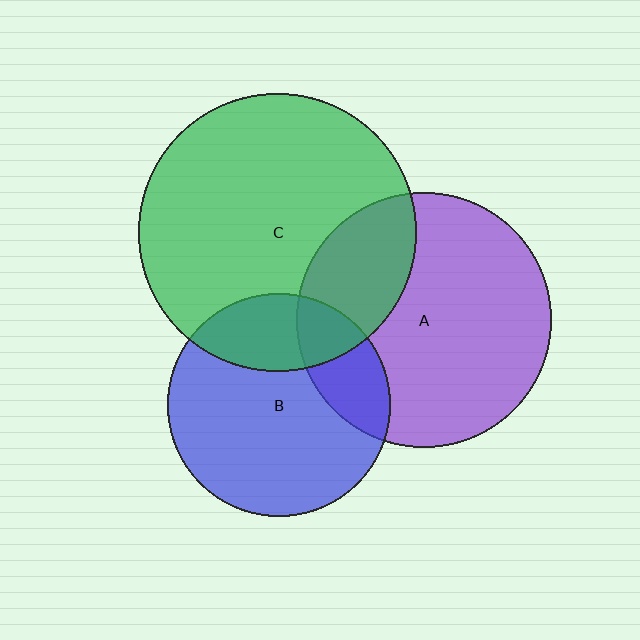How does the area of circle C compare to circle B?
Approximately 1.6 times.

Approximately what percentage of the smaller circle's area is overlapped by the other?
Approximately 25%.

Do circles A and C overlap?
Yes.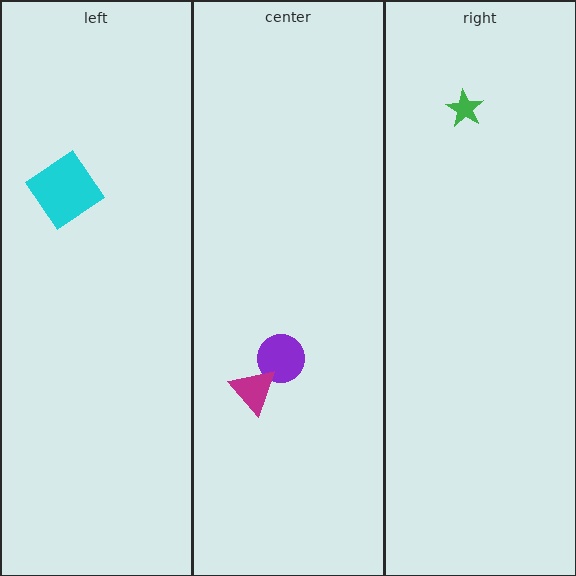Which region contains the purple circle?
The center region.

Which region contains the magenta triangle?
The center region.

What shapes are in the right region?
The green star.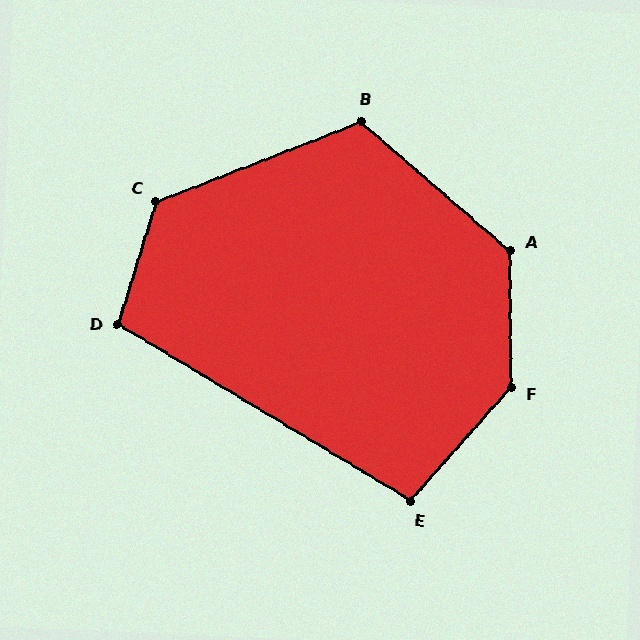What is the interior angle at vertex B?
Approximately 118 degrees (obtuse).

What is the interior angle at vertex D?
Approximately 104 degrees (obtuse).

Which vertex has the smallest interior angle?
E, at approximately 100 degrees.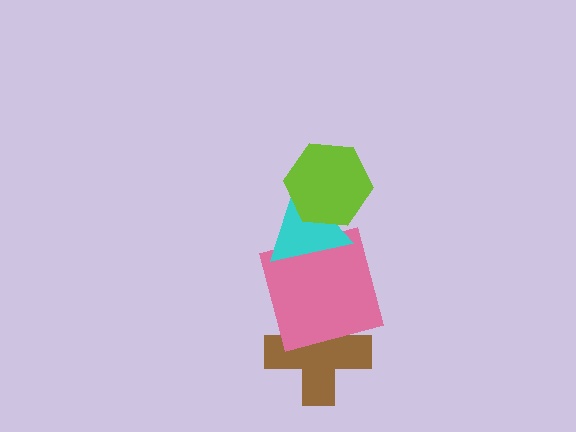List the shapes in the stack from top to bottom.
From top to bottom: the lime hexagon, the cyan triangle, the pink square, the brown cross.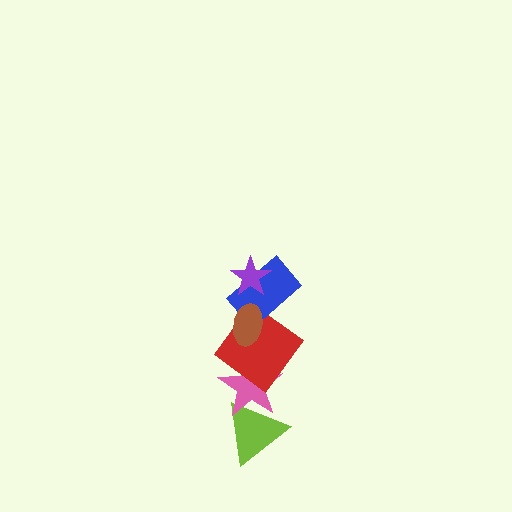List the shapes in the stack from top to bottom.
From top to bottom: the purple star, the brown ellipse, the blue rectangle, the red diamond, the pink star, the lime triangle.